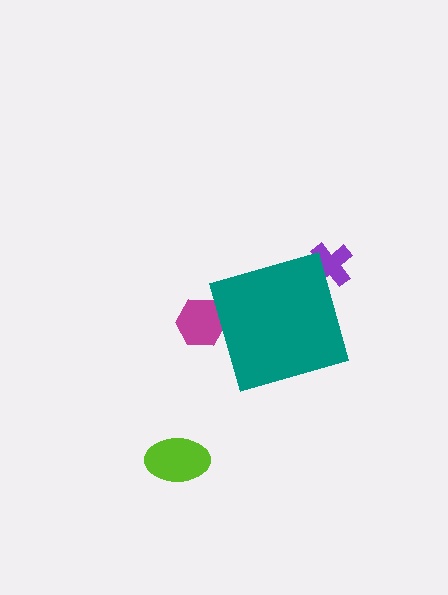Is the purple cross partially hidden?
Yes, the purple cross is partially hidden behind the teal diamond.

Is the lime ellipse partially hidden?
No, the lime ellipse is fully visible.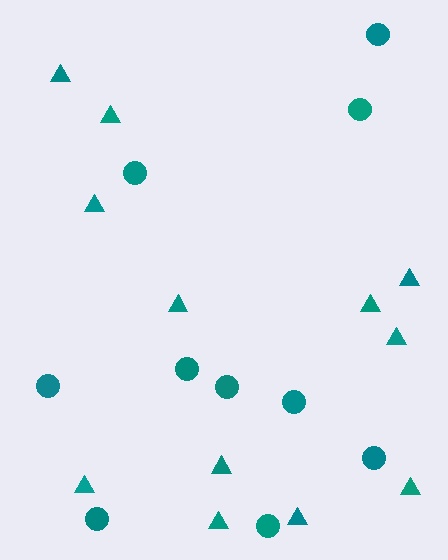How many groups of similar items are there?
There are 2 groups: one group of circles (10) and one group of triangles (12).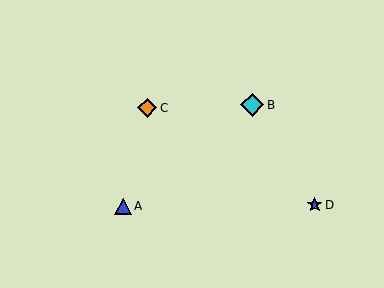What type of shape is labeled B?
Shape B is a cyan diamond.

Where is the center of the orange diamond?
The center of the orange diamond is at (147, 108).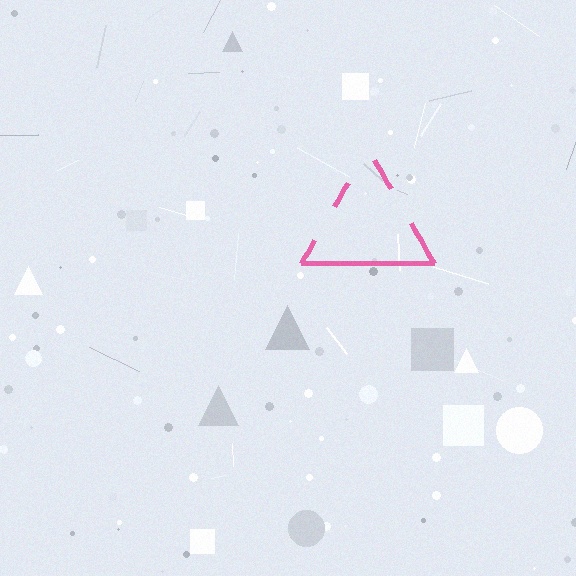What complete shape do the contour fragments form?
The contour fragments form a triangle.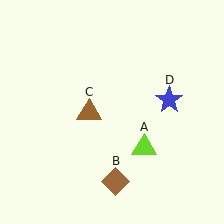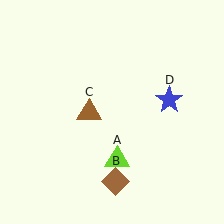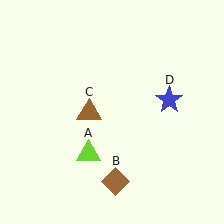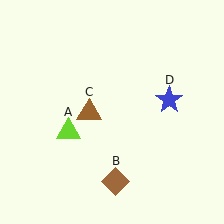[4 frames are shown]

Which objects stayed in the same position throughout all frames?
Brown diamond (object B) and brown triangle (object C) and blue star (object D) remained stationary.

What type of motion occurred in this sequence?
The lime triangle (object A) rotated clockwise around the center of the scene.